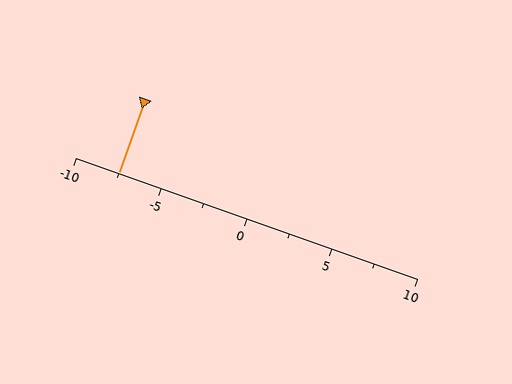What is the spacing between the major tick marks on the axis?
The major ticks are spaced 5 apart.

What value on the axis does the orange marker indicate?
The marker indicates approximately -7.5.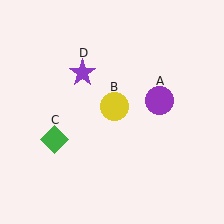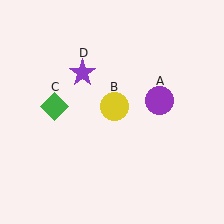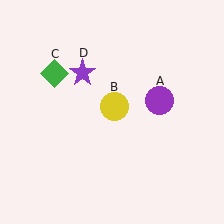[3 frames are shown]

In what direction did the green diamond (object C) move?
The green diamond (object C) moved up.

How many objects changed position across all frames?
1 object changed position: green diamond (object C).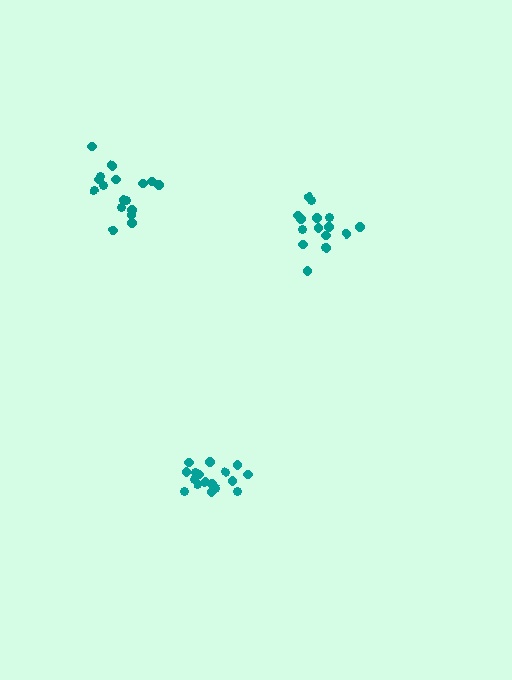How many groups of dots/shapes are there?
There are 3 groups.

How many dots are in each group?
Group 1: 17 dots, Group 2: 17 dots, Group 3: 16 dots (50 total).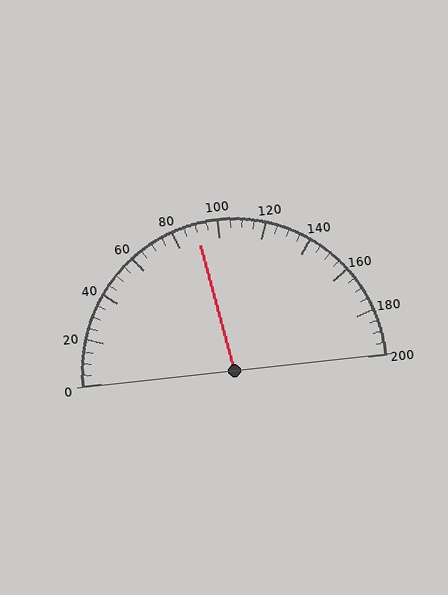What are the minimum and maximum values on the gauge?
The gauge ranges from 0 to 200.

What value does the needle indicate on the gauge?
The needle indicates approximately 90.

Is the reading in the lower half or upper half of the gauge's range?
The reading is in the lower half of the range (0 to 200).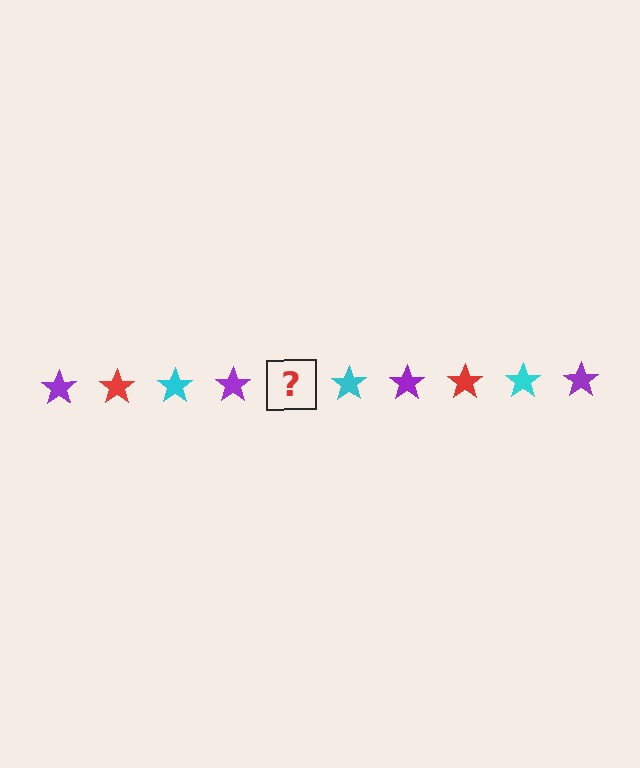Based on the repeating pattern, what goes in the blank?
The blank should be a red star.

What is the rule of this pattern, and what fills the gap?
The rule is that the pattern cycles through purple, red, cyan stars. The gap should be filled with a red star.